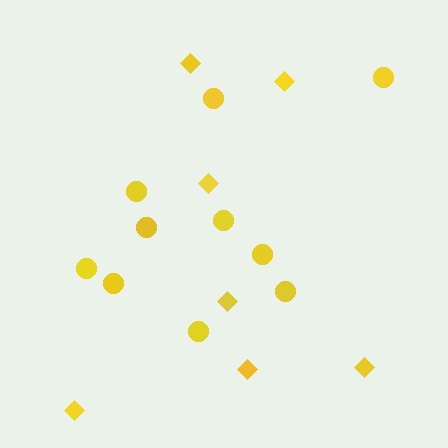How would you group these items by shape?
There are 2 groups: one group of diamonds (7) and one group of circles (10).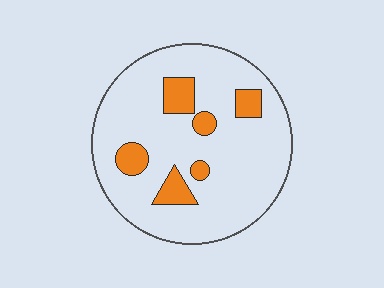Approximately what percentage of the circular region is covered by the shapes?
Approximately 15%.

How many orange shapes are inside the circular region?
6.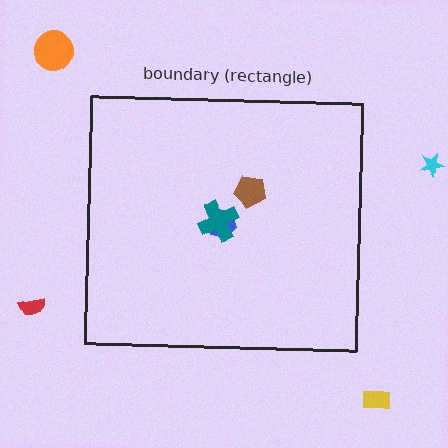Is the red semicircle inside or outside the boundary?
Outside.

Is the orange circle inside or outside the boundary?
Outside.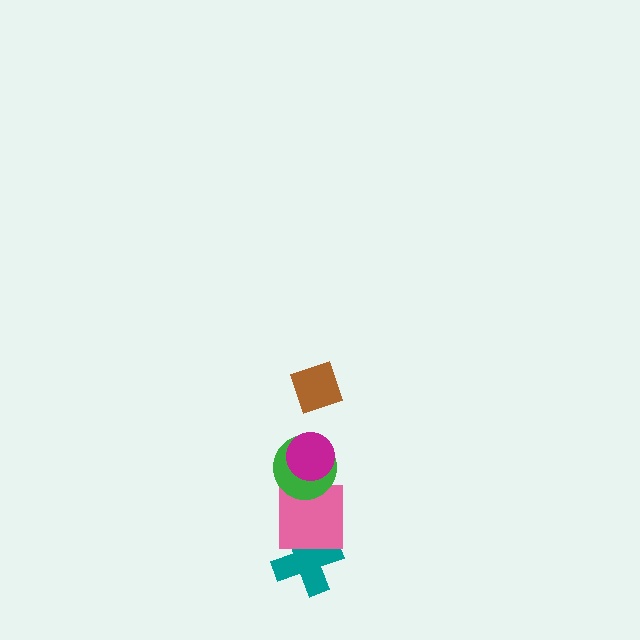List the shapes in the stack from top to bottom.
From top to bottom: the brown diamond, the magenta circle, the green circle, the pink square, the teal cross.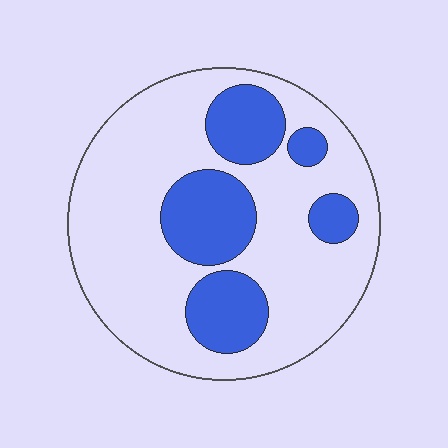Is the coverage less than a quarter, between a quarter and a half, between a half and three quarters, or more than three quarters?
Between a quarter and a half.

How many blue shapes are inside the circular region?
5.